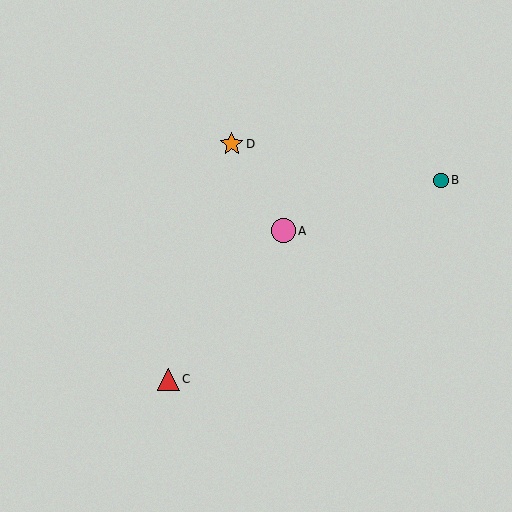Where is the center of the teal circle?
The center of the teal circle is at (441, 181).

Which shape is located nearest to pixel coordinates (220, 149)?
The orange star (labeled D) at (232, 144) is nearest to that location.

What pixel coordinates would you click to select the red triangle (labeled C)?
Click at (168, 379) to select the red triangle C.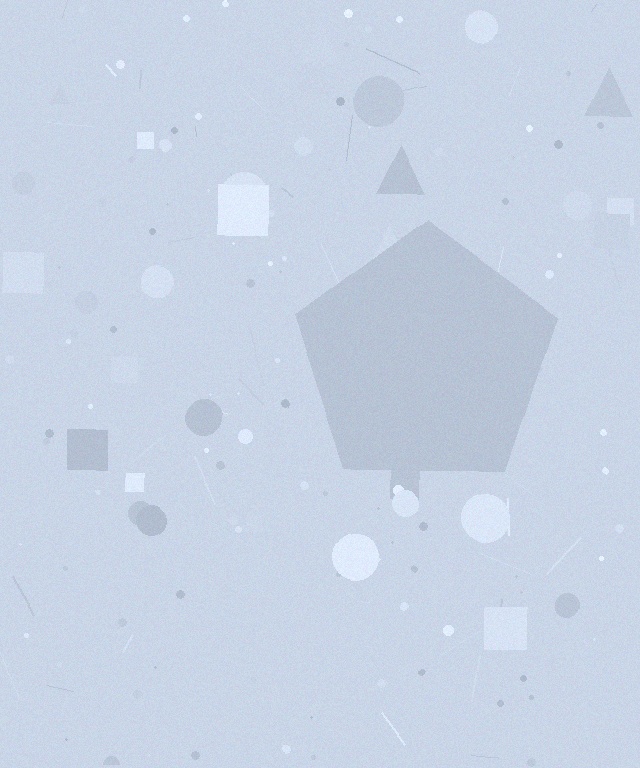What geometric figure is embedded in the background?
A pentagon is embedded in the background.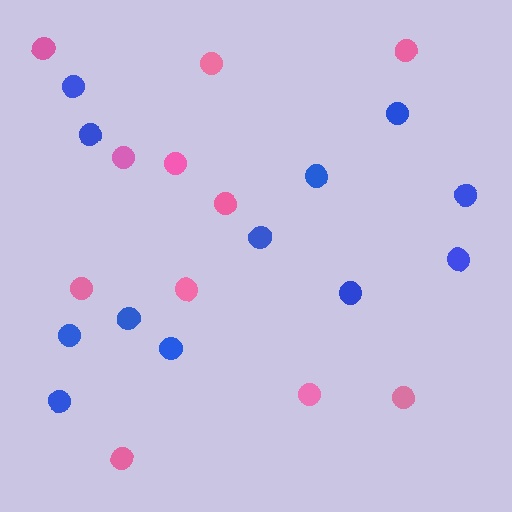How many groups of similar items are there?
There are 2 groups: one group of blue circles (12) and one group of pink circles (11).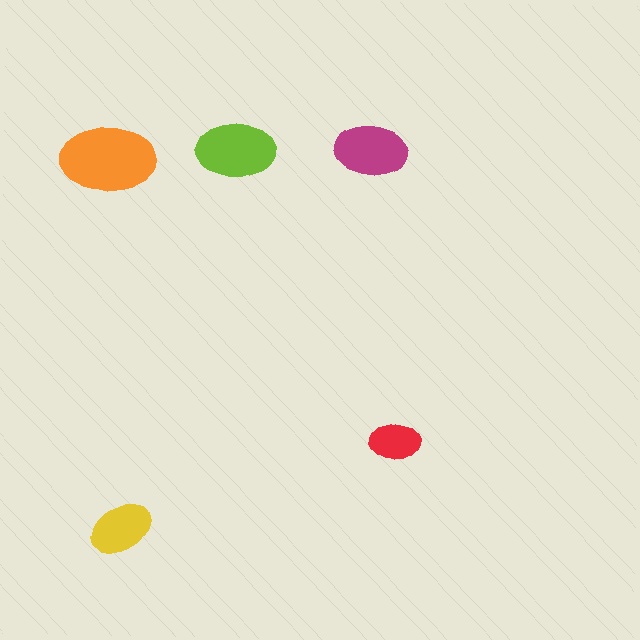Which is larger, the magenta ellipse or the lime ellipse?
The lime one.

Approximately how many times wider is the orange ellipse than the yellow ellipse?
About 1.5 times wider.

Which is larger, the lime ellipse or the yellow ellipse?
The lime one.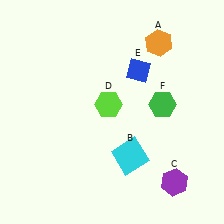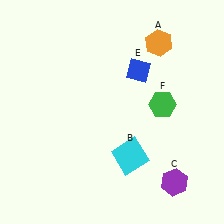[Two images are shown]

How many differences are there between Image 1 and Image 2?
There is 1 difference between the two images.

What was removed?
The lime hexagon (D) was removed in Image 2.